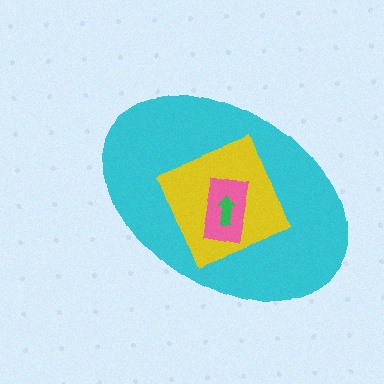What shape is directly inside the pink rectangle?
The green arrow.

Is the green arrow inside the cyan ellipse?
Yes.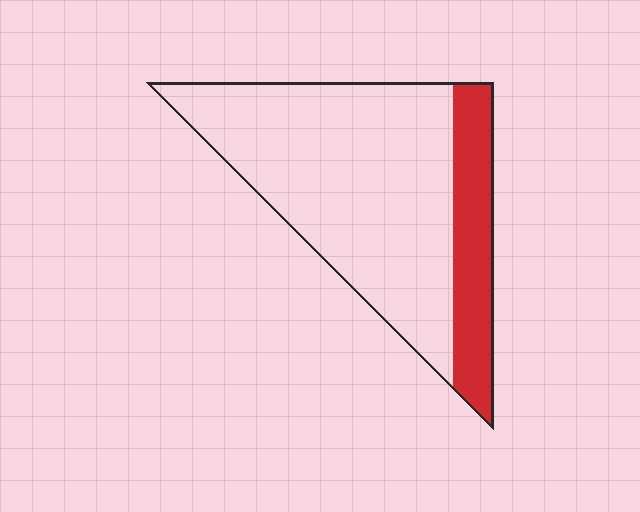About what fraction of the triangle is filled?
About one fifth (1/5).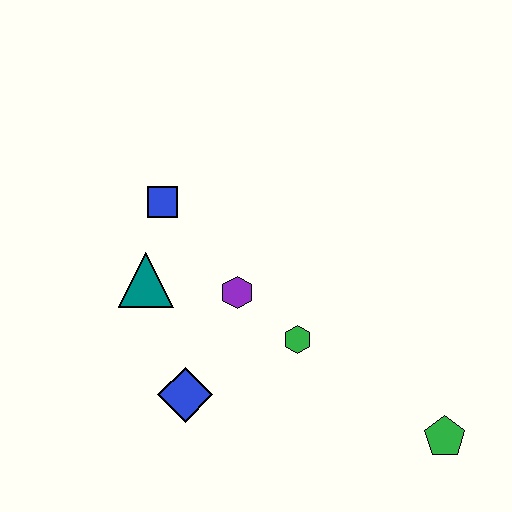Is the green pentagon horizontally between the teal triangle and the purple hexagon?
No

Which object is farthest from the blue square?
The green pentagon is farthest from the blue square.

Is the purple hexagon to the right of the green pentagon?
No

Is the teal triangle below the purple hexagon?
No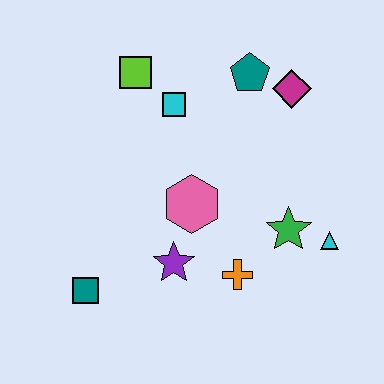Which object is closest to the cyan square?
The lime square is closest to the cyan square.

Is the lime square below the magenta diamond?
No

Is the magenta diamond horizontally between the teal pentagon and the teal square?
No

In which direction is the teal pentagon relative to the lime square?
The teal pentagon is to the right of the lime square.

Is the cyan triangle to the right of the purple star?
Yes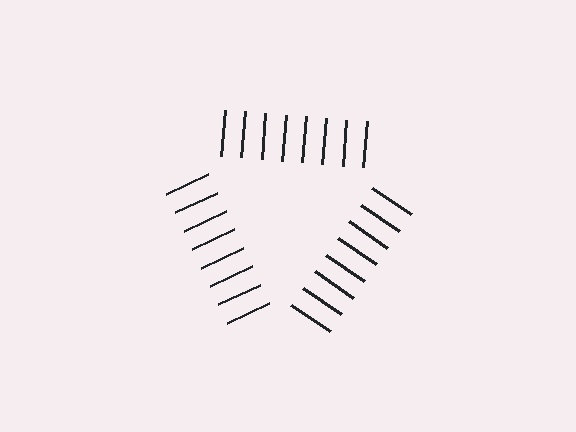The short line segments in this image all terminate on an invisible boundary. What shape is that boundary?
An illusory triangle — the line segments terminate on its edges but no continuous stroke is drawn.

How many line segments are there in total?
24 — 8 along each of the 3 edges.